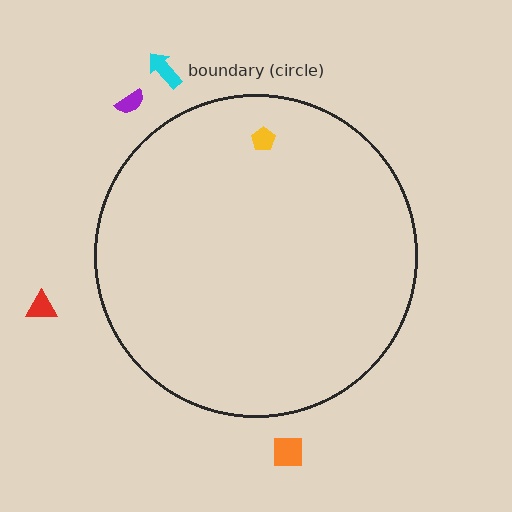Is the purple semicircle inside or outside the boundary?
Outside.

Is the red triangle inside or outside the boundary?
Outside.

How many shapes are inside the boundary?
1 inside, 4 outside.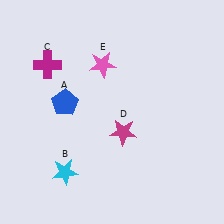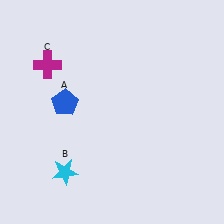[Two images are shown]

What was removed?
The magenta star (D), the pink star (E) were removed in Image 2.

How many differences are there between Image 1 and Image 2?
There are 2 differences between the two images.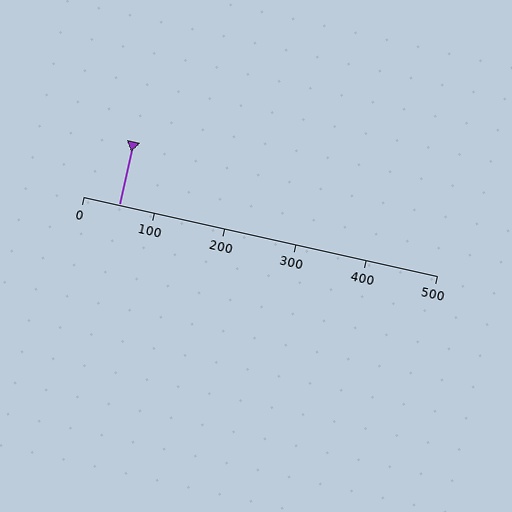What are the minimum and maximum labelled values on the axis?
The axis runs from 0 to 500.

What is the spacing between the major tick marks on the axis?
The major ticks are spaced 100 apart.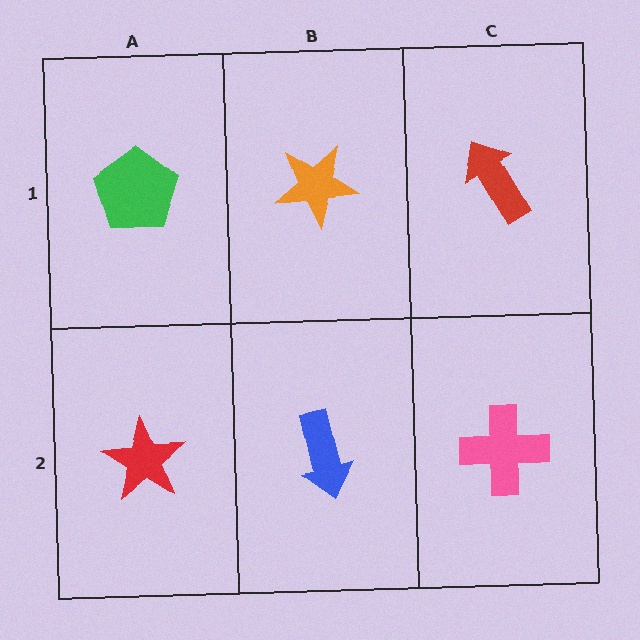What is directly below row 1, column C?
A pink cross.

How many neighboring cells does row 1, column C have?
2.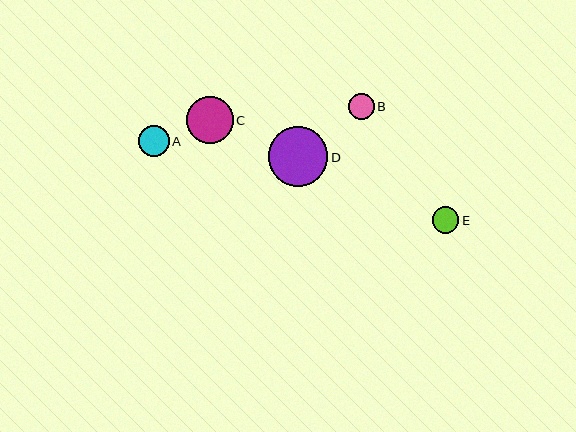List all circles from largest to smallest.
From largest to smallest: D, C, A, E, B.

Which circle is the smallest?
Circle B is the smallest with a size of approximately 25 pixels.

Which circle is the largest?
Circle D is the largest with a size of approximately 60 pixels.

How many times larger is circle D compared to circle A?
Circle D is approximately 2.0 times the size of circle A.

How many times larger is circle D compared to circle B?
Circle D is approximately 2.4 times the size of circle B.